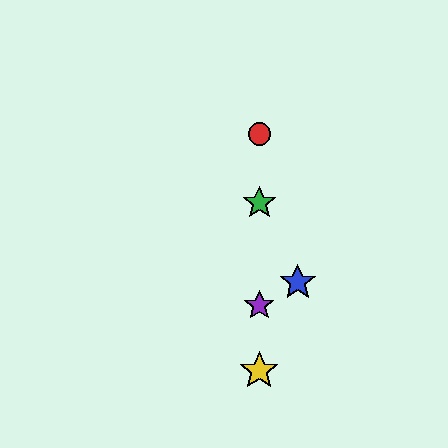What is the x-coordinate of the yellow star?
The yellow star is at x≈259.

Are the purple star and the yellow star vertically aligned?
Yes, both are at x≈259.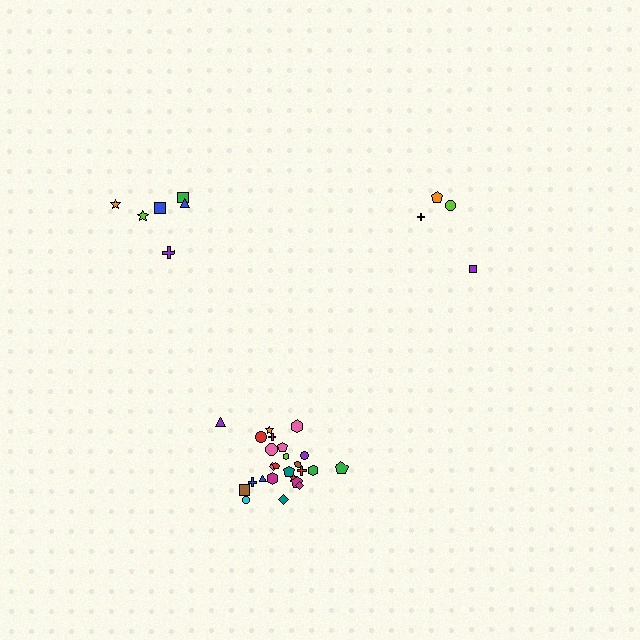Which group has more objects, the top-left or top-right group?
The top-left group.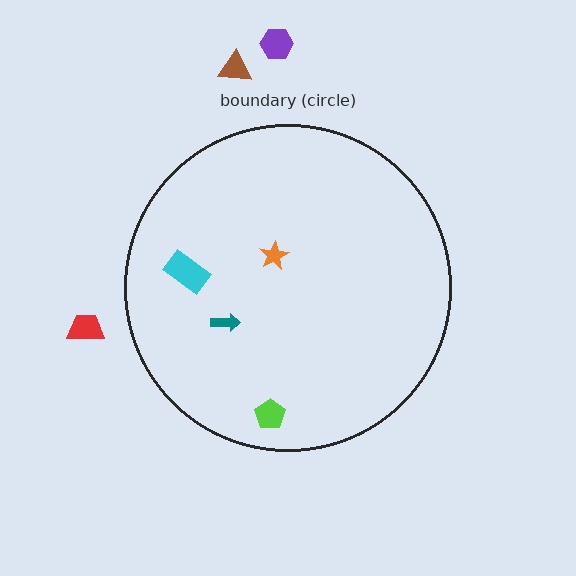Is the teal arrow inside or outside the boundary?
Inside.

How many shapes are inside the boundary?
4 inside, 3 outside.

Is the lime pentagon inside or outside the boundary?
Inside.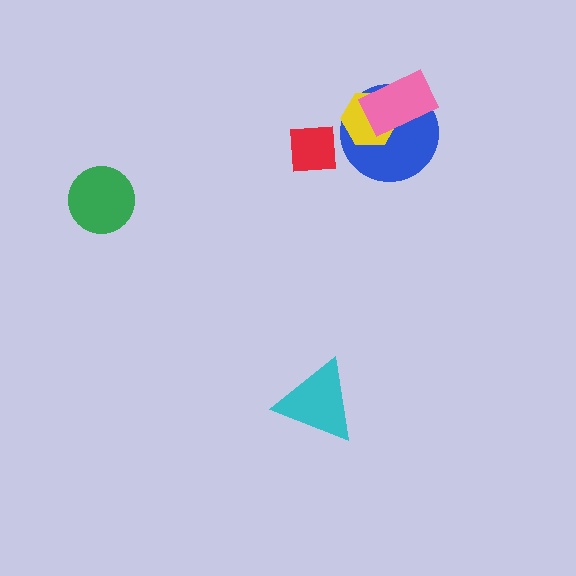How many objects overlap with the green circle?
0 objects overlap with the green circle.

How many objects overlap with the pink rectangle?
2 objects overlap with the pink rectangle.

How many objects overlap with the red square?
0 objects overlap with the red square.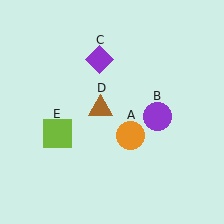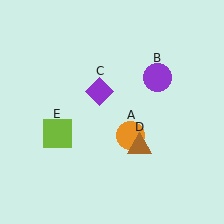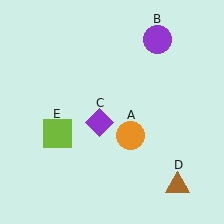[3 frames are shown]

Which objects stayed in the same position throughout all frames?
Orange circle (object A) and lime square (object E) remained stationary.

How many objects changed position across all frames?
3 objects changed position: purple circle (object B), purple diamond (object C), brown triangle (object D).